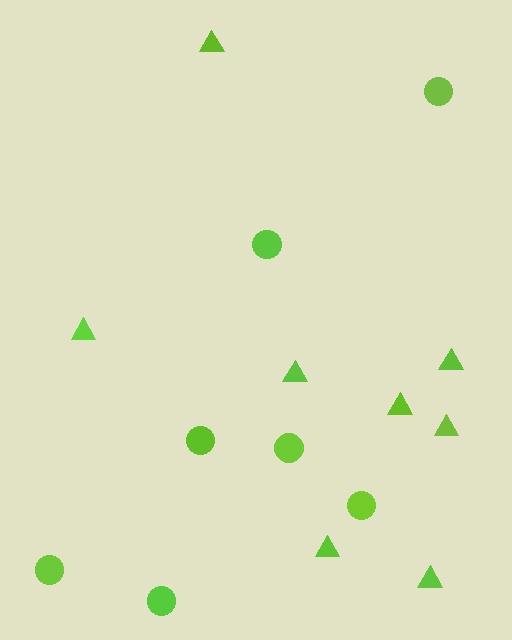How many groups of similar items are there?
There are 2 groups: one group of circles (7) and one group of triangles (8).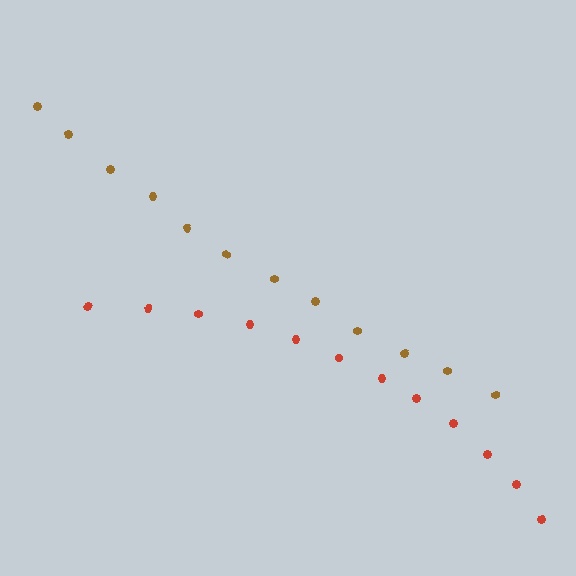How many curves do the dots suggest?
There are 2 distinct paths.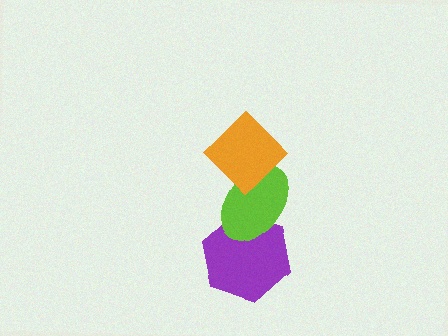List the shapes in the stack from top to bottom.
From top to bottom: the orange diamond, the lime ellipse, the purple hexagon.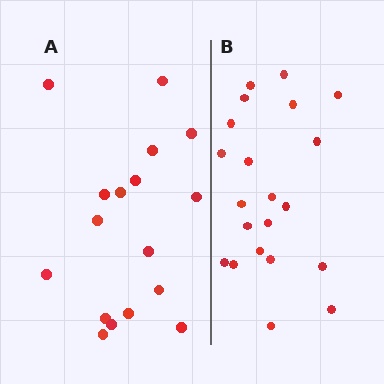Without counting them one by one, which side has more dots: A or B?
Region B (the right region) has more dots.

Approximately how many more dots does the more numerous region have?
Region B has about 4 more dots than region A.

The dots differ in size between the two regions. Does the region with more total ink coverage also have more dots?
No. Region A has more total ink coverage because its dots are larger, but region B actually contains more individual dots. Total area can be misleading — the number of items is what matters here.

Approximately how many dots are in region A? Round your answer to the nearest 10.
About 20 dots. (The exact count is 17, which rounds to 20.)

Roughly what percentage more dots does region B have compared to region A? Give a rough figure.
About 25% more.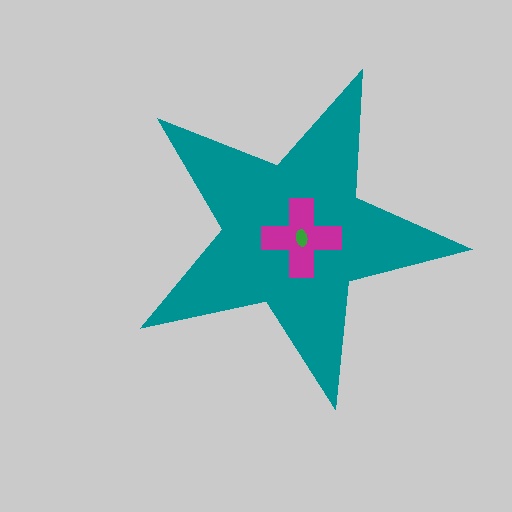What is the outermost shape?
The teal star.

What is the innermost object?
The green ellipse.